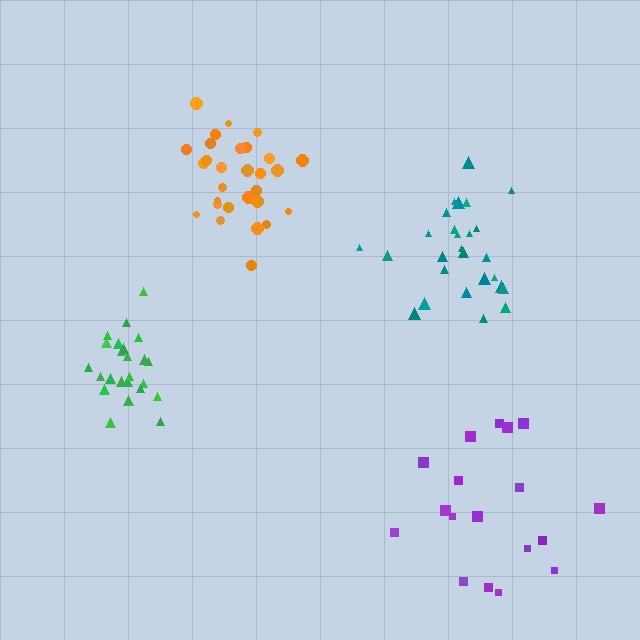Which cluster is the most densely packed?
Green.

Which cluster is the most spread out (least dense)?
Purple.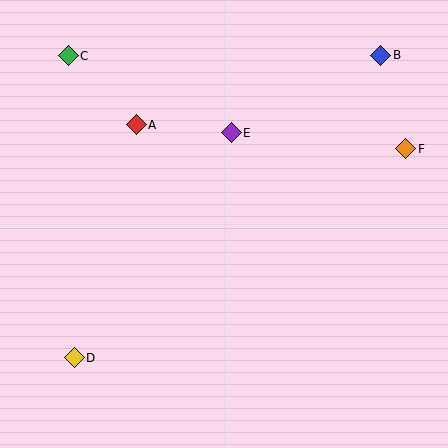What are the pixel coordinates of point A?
Point A is at (136, 125).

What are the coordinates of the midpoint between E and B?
The midpoint between E and B is at (306, 94).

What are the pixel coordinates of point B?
Point B is at (381, 55).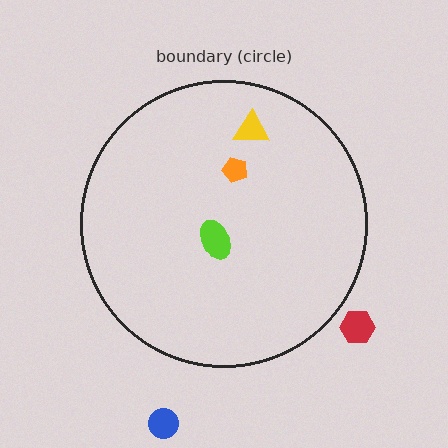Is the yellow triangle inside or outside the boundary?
Inside.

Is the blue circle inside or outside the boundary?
Outside.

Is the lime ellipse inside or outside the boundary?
Inside.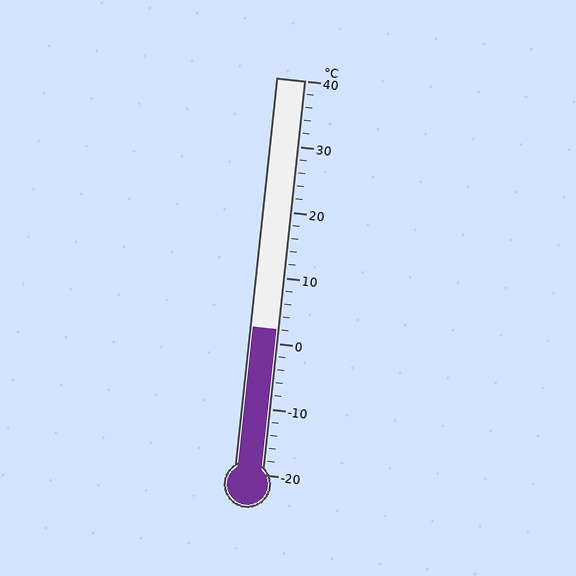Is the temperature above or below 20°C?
The temperature is below 20°C.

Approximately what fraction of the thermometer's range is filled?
The thermometer is filled to approximately 35% of its range.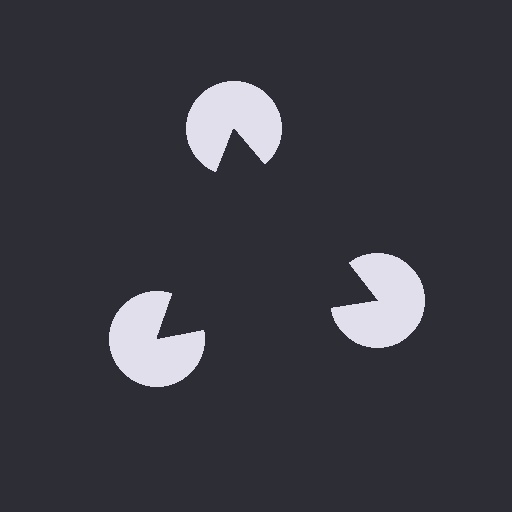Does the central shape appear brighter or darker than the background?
It typically appears slightly darker than the background, even though no actual brightness change is drawn.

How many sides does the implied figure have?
3 sides.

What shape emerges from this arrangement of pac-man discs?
An illusory triangle — its edges are inferred from the aligned wedge cuts in the pac-man discs, not physically drawn.